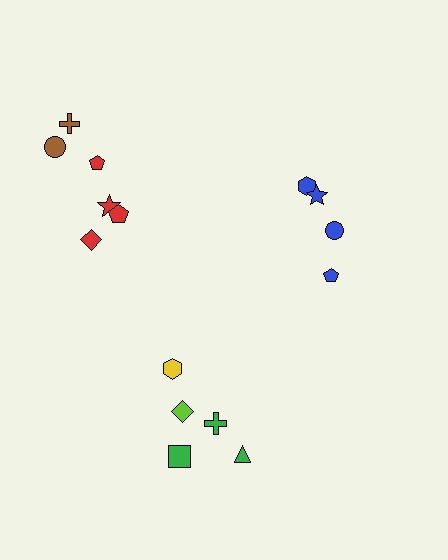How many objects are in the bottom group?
There are 5 objects.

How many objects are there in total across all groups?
There are 15 objects.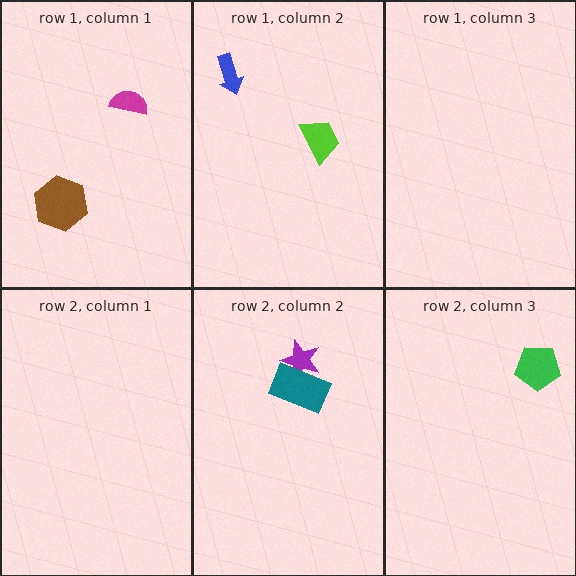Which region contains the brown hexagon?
The row 1, column 1 region.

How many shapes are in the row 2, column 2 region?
2.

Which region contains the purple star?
The row 2, column 2 region.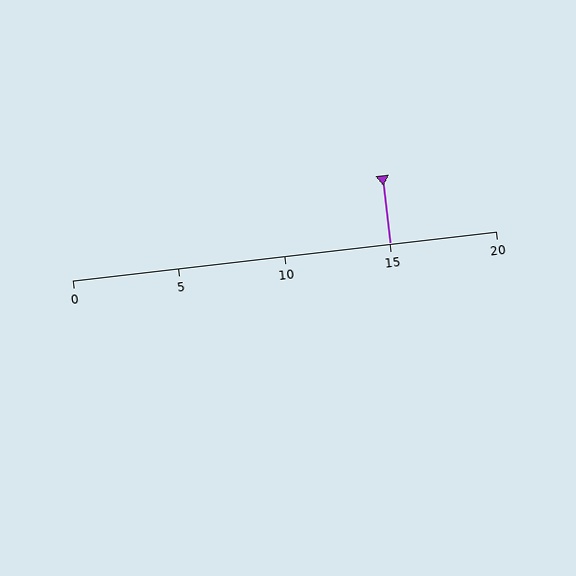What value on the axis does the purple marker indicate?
The marker indicates approximately 15.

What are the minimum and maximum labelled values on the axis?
The axis runs from 0 to 20.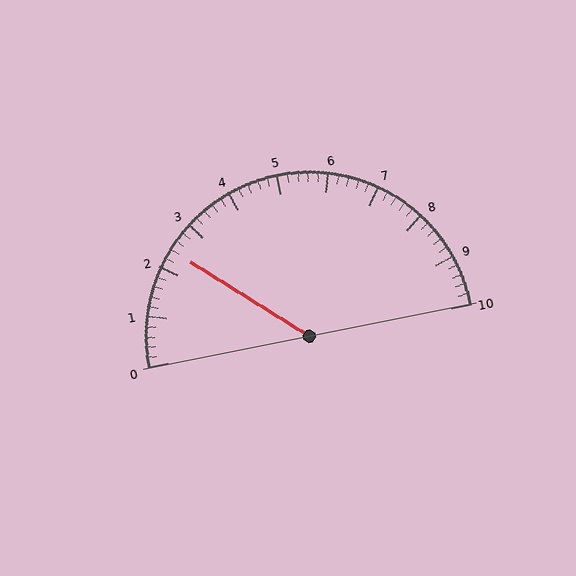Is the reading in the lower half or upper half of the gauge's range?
The reading is in the lower half of the range (0 to 10).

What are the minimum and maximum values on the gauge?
The gauge ranges from 0 to 10.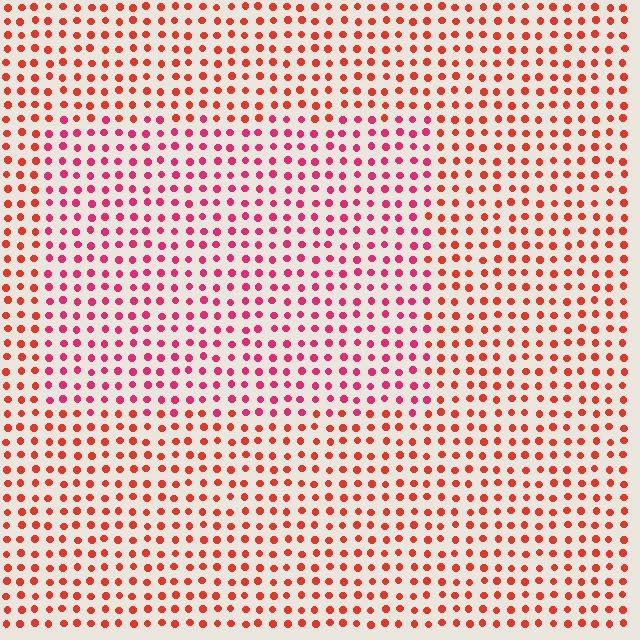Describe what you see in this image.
The image is filled with small red elements in a uniform arrangement. A rectangle-shaped region is visible where the elements are tinted to a slightly different hue, forming a subtle color boundary.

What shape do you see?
I see a rectangle.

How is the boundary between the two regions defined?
The boundary is defined purely by a slight shift in hue (about 28 degrees). Spacing, size, and orientation are identical on both sides.